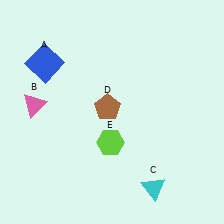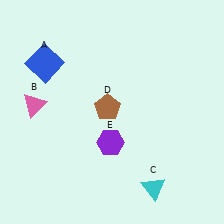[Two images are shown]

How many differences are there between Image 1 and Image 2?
There is 1 difference between the two images.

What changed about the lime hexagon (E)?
In Image 1, E is lime. In Image 2, it changed to purple.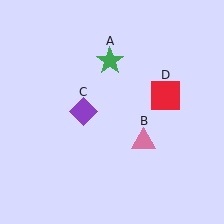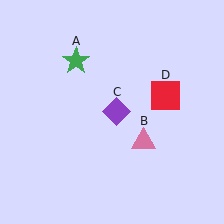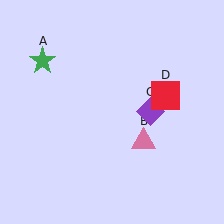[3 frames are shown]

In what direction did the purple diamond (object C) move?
The purple diamond (object C) moved right.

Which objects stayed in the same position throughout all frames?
Pink triangle (object B) and red square (object D) remained stationary.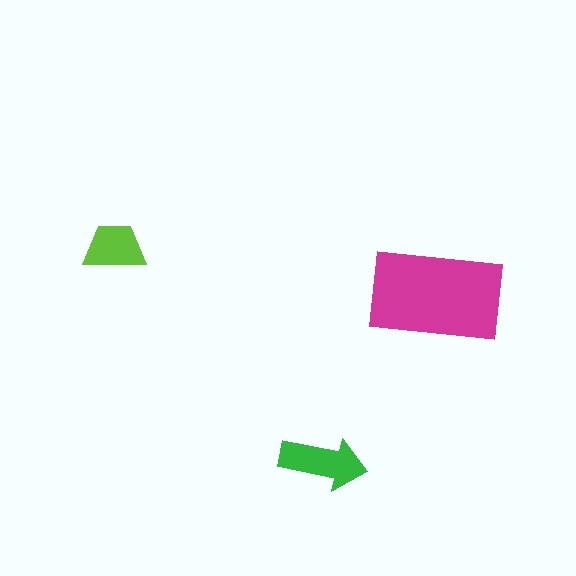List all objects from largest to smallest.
The magenta rectangle, the green arrow, the lime trapezoid.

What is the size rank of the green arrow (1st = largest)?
2nd.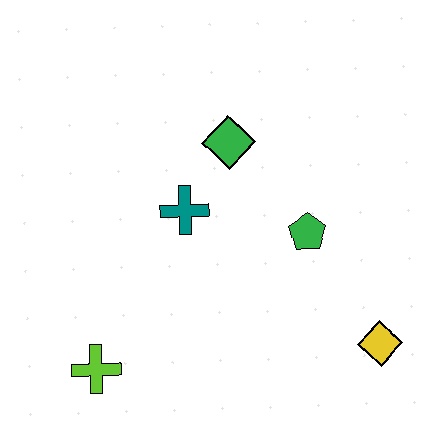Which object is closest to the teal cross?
The green diamond is closest to the teal cross.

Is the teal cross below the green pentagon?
No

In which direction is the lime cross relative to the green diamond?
The lime cross is below the green diamond.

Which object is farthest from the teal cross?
The yellow diamond is farthest from the teal cross.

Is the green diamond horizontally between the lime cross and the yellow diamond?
Yes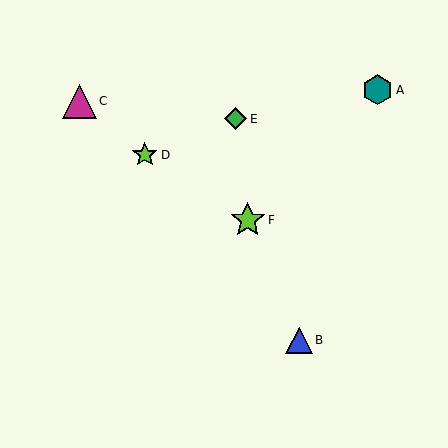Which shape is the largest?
The lime star (labeled F) is the largest.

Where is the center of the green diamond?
The center of the green diamond is at (236, 119).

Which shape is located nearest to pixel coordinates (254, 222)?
The lime star (labeled F) at (248, 220) is nearest to that location.